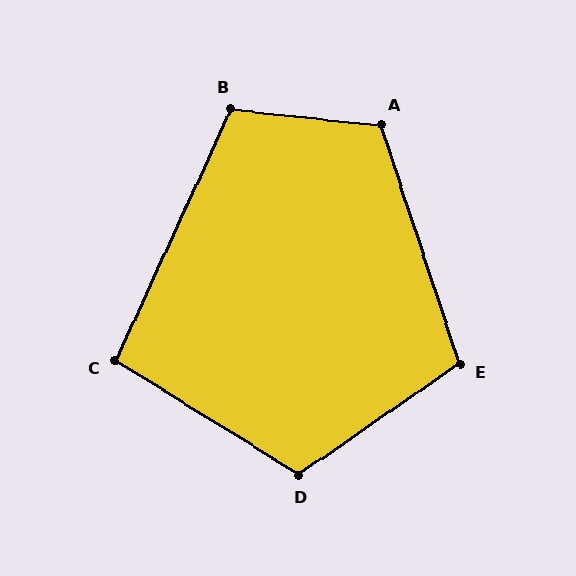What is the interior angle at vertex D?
Approximately 113 degrees (obtuse).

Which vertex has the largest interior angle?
A, at approximately 114 degrees.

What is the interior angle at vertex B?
Approximately 109 degrees (obtuse).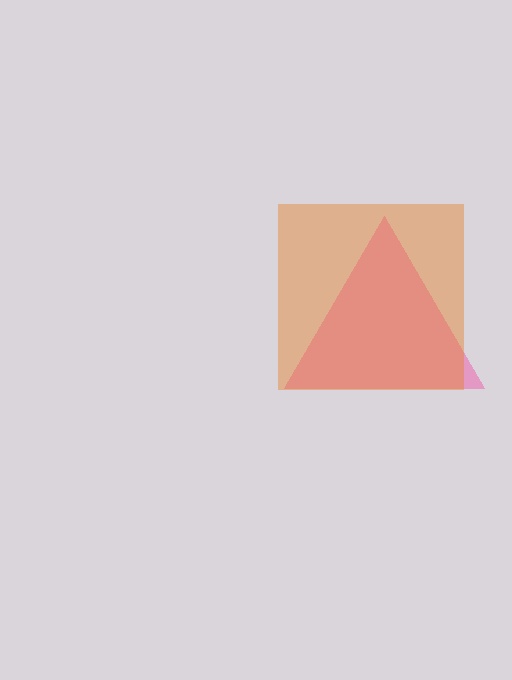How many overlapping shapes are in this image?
There are 2 overlapping shapes in the image.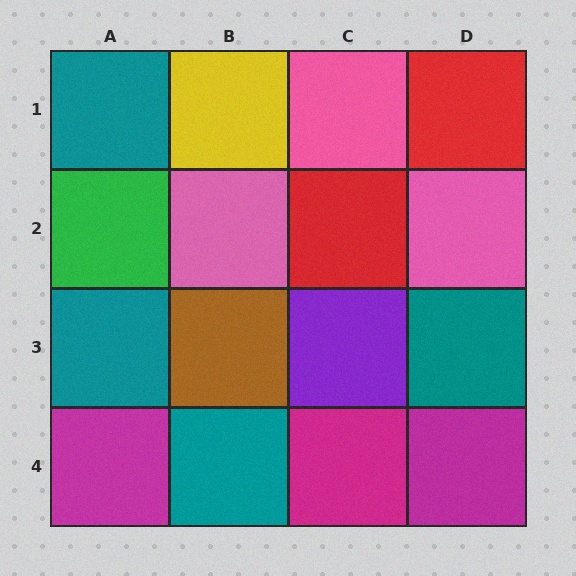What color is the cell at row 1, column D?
Red.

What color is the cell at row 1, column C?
Pink.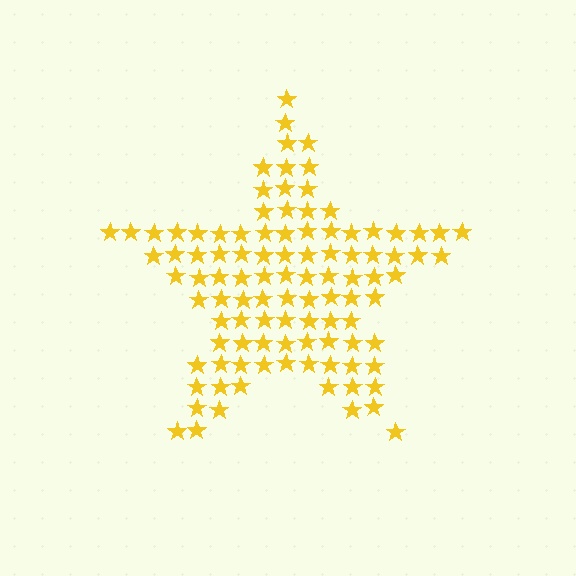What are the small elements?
The small elements are stars.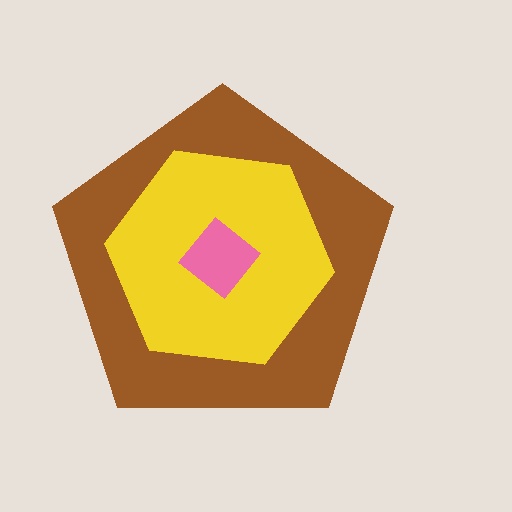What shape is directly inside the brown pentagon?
The yellow hexagon.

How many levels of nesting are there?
3.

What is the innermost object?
The pink diamond.